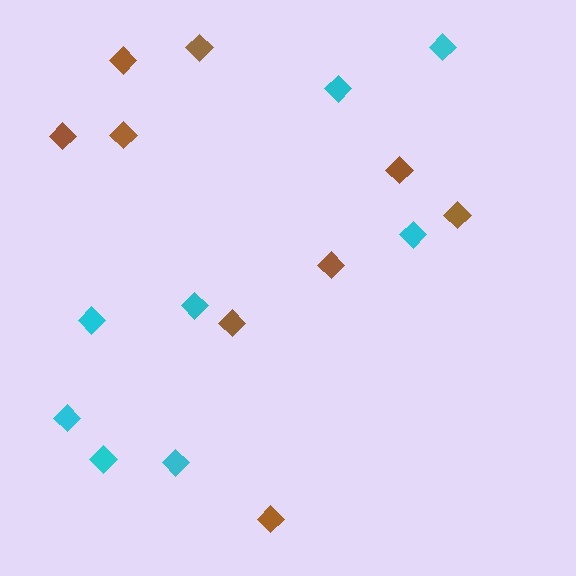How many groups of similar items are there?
There are 2 groups: one group of cyan diamonds (8) and one group of brown diamonds (9).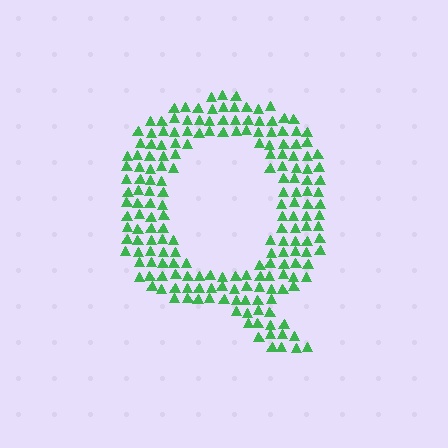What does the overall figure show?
The overall figure shows the letter Q.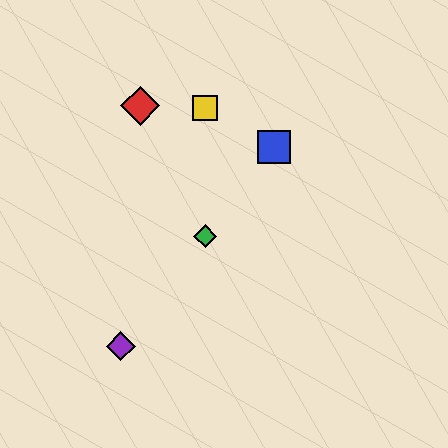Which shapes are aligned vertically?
The green diamond, the yellow square are aligned vertically.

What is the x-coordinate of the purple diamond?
The purple diamond is at x≈121.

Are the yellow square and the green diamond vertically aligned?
Yes, both are at x≈205.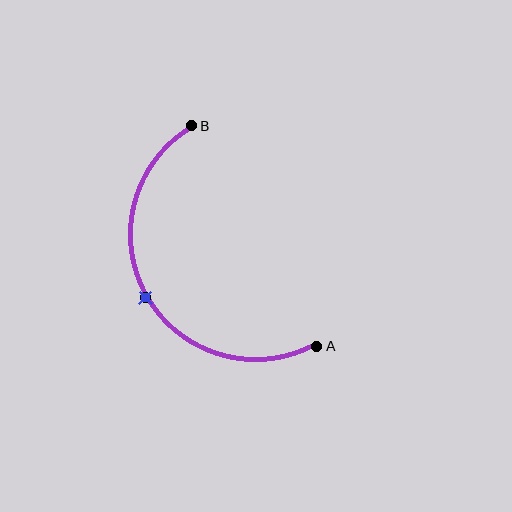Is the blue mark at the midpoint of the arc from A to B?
Yes. The blue mark lies on the arc at equal arc-length from both A and B — it is the arc midpoint.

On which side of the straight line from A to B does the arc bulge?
The arc bulges to the left of the straight line connecting A and B.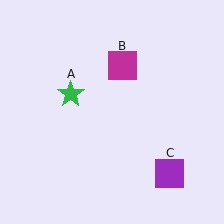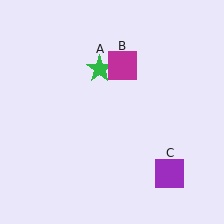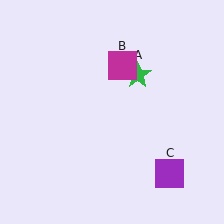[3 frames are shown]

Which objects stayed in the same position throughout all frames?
Magenta square (object B) and purple square (object C) remained stationary.